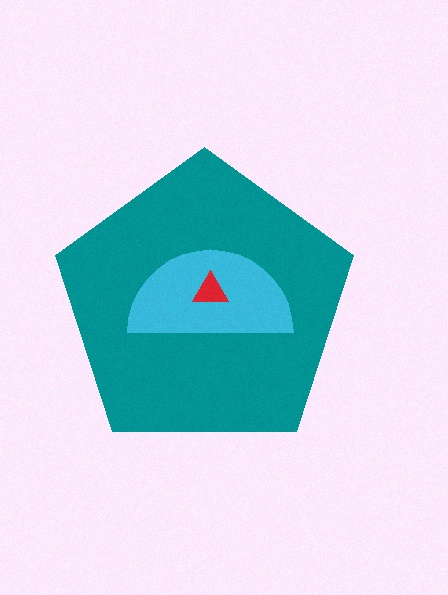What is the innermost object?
The red triangle.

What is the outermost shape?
The teal pentagon.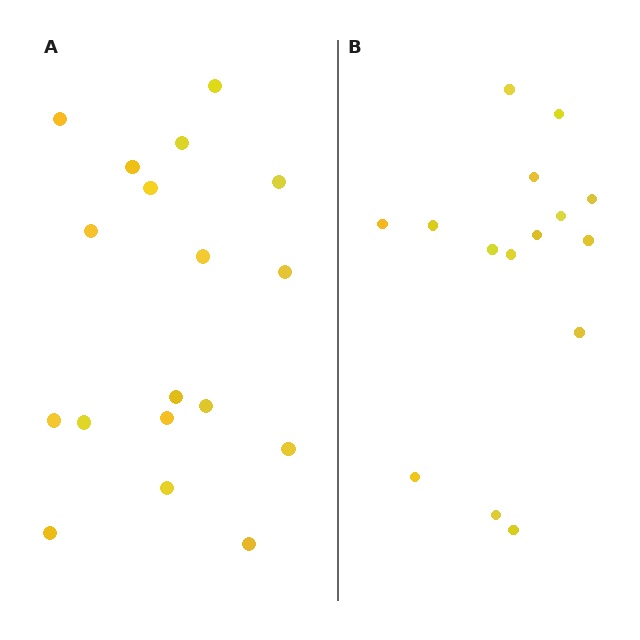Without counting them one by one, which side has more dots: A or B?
Region A (the left region) has more dots.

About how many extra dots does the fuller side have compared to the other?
Region A has just a few more — roughly 2 or 3 more dots than region B.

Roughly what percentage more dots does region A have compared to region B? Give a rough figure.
About 20% more.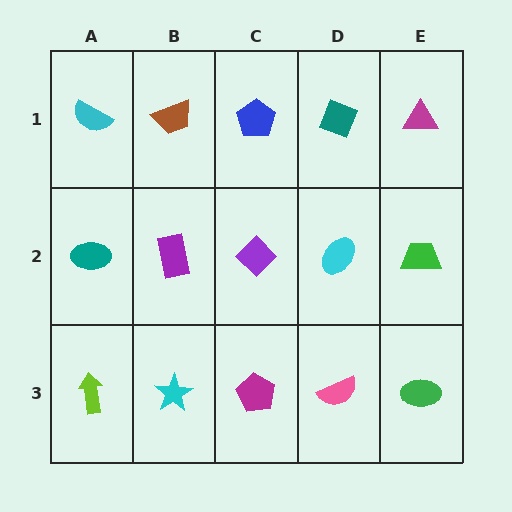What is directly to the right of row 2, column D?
A green trapezoid.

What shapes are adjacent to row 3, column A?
A teal ellipse (row 2, column A), a cyan star (row 3, column B).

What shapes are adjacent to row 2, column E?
A magenta triangle (row 1, column E), a green ellipse (row 3, column E), a cyan ellipse (row 2, column D).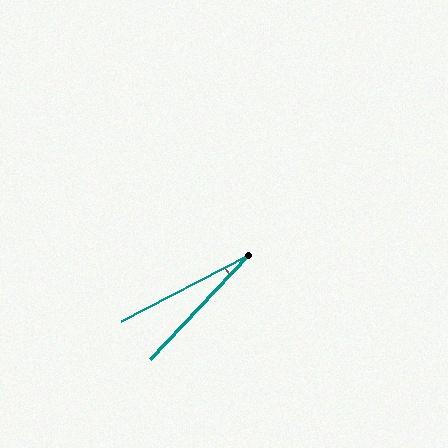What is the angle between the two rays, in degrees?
Approximately 19 degrees.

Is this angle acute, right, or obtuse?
It is acute.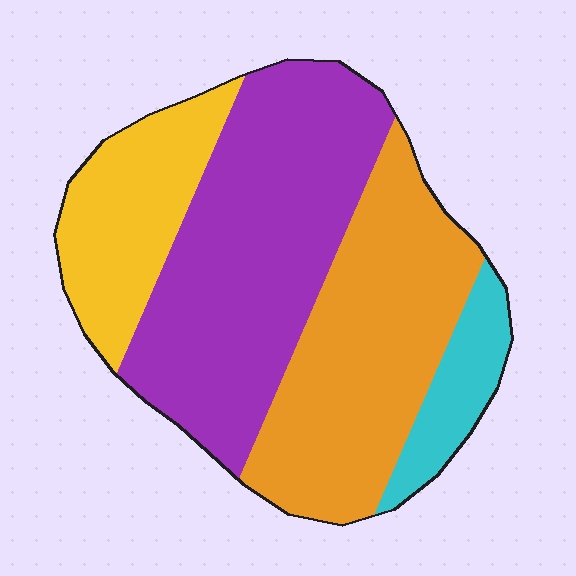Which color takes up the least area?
Cyan, at roughly 10%.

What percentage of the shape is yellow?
Yellow covers 18% of the shape.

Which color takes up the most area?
Purple, at roughly 40%.